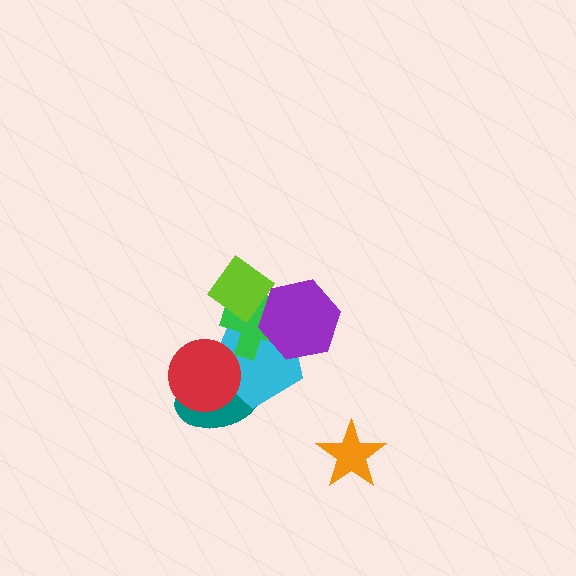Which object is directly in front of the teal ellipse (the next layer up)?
The cyan pentagon is directly in front of the teal ellipse.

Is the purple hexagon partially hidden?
Yes, it is partially covered by another shape.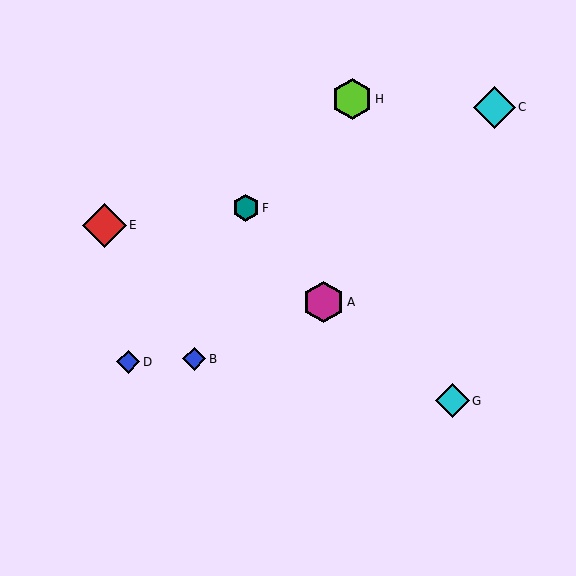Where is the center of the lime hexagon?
The center of the lime hexagon is at (352, 99).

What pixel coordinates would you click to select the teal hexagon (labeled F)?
Click at (246, 208) to select the teal hexagon F.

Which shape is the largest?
The red diamond (labeled E) is the largest.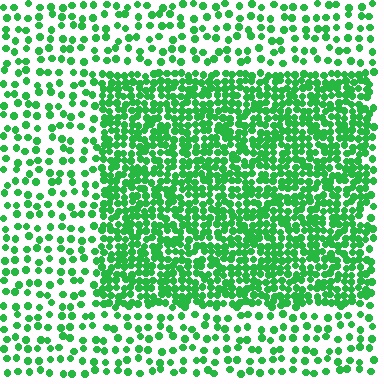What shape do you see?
I see a rectangle.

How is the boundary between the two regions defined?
The boundary is defined by a change in element density (approximately 2.4x ratio). All elements are the same color, size, and shape.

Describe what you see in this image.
The image contains small green elements arranged at two different densities. A rectangle-shaped region is visible where the elements are more densely packed than the surrounding area.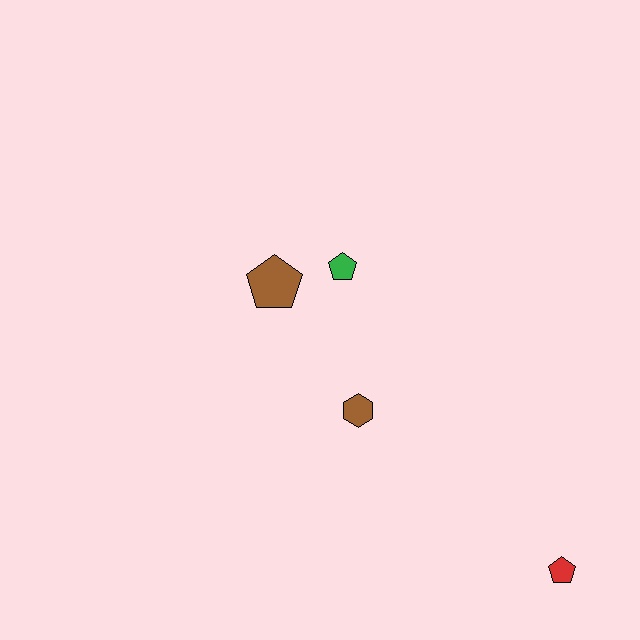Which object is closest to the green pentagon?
The brown pentagon is closest to the green pentagon.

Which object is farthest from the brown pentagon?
The red pentagon is farthest from the brown pentagon.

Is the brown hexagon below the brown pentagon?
Yes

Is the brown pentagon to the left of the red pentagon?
Yes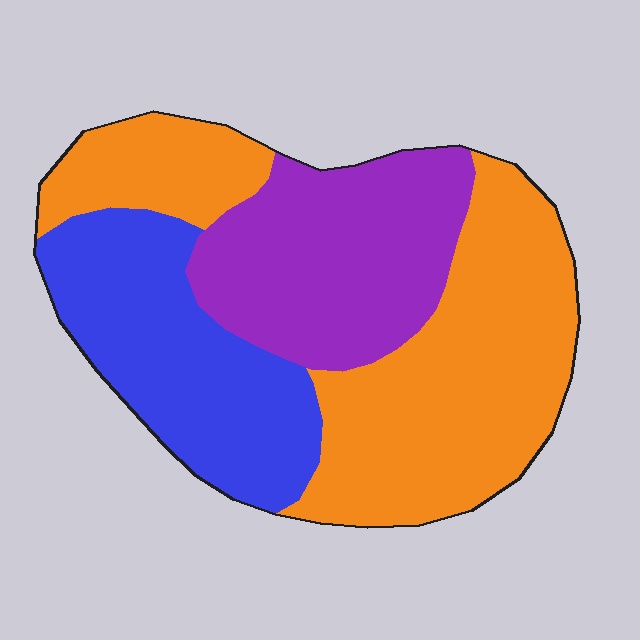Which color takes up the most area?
Orange, at roughly 45%.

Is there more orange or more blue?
Orange.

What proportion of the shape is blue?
Blue covers roughly 25% of the shape.